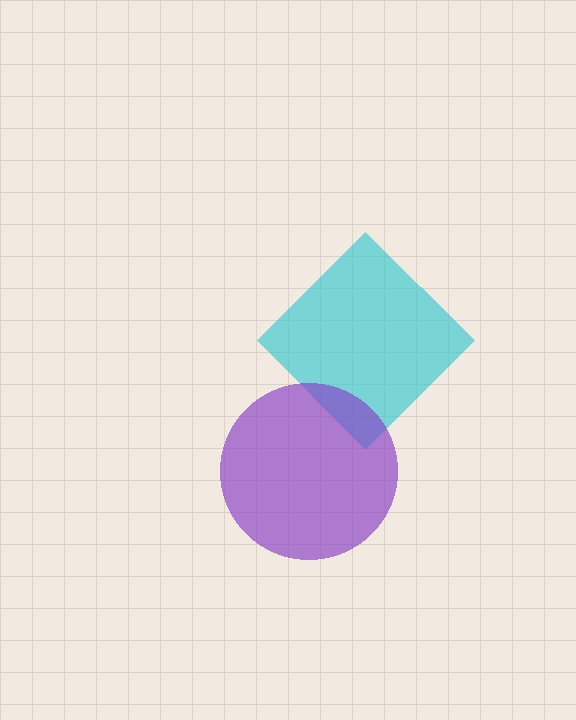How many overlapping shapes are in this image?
There are 2 overlapping shapes in the image.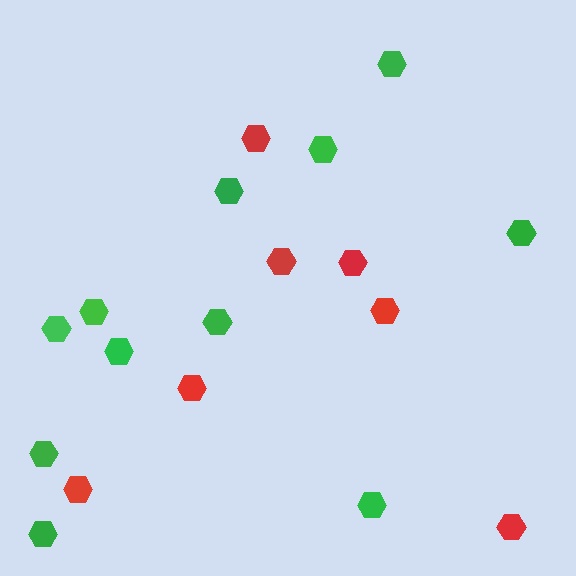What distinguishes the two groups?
There are 2 groups: one group of green hexagons (11) and one group of red hexagons (7).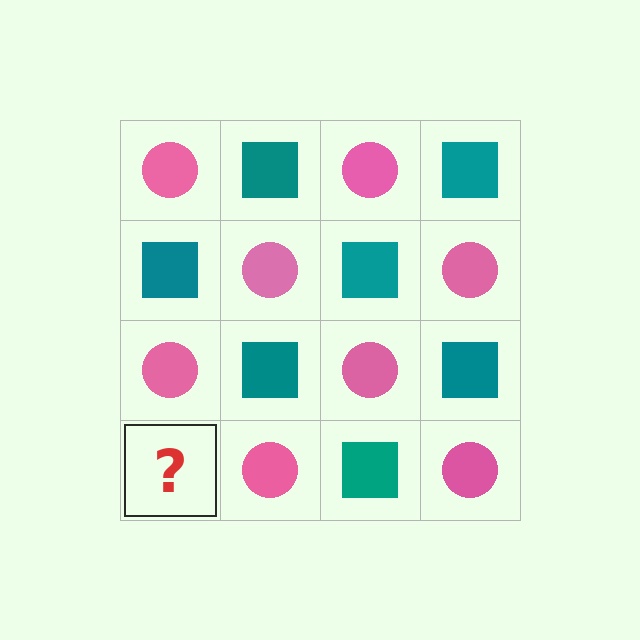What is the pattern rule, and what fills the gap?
The rule is that it alternates pink circle and teal square in a checkerboard pattern. The gap should be filled with a teal square.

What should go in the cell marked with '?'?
The missing cell should contain a teal square.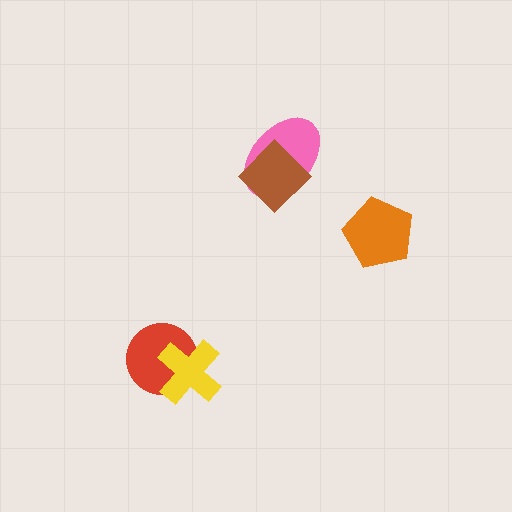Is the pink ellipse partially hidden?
Yes, it is partially covered by another shape.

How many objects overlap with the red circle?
1 object overlaps with the red circle.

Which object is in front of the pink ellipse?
The brown diamond is in front of the pink ellipse.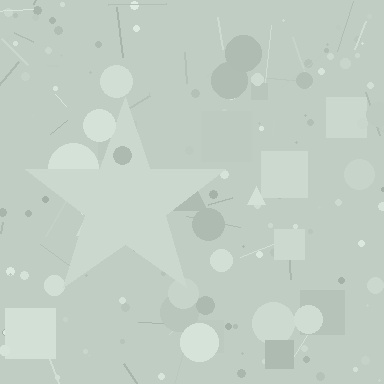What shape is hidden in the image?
A star is hidden in the image.